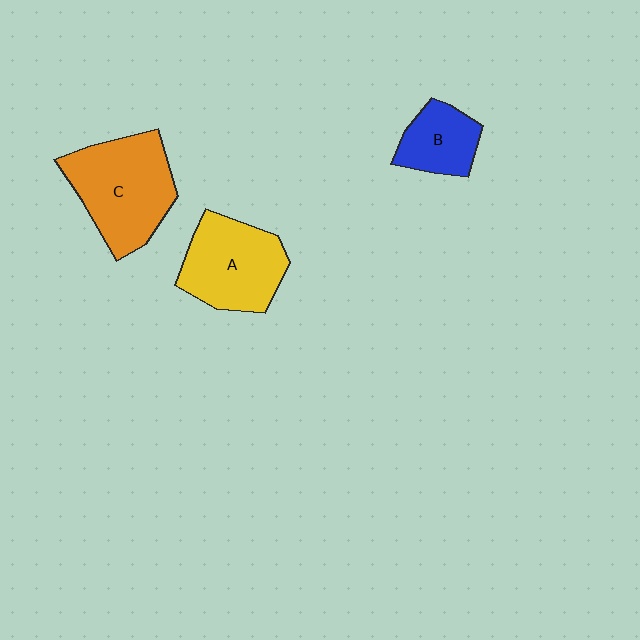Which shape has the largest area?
Shape C (orange).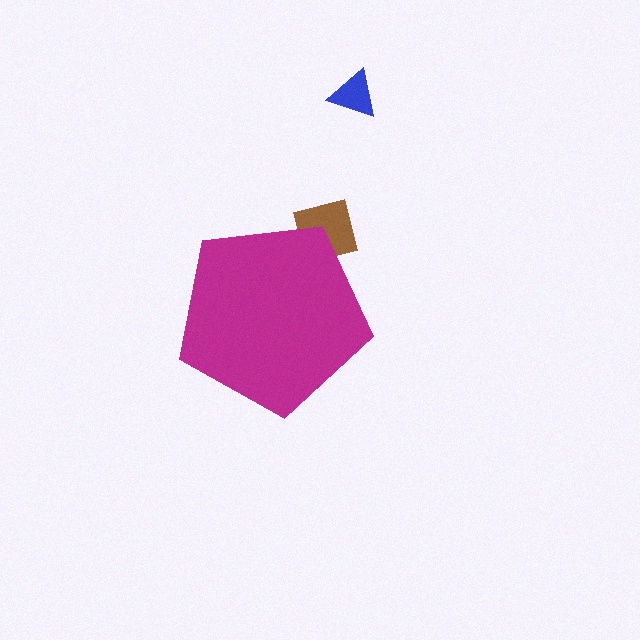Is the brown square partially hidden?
Yes, the brown square is partially hidden behind the magenta pentagon.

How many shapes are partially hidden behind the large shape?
2 shapes are partially hidden.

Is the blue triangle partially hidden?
No, the blue triangle is fully visible.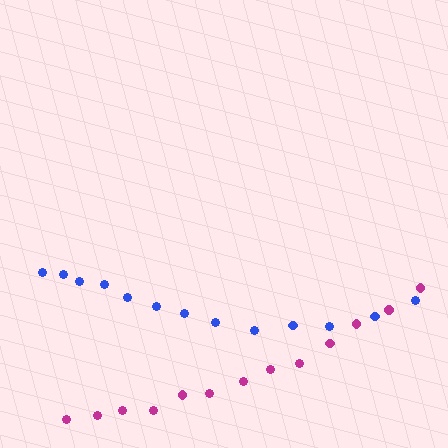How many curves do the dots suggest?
There are 2 distinct paths.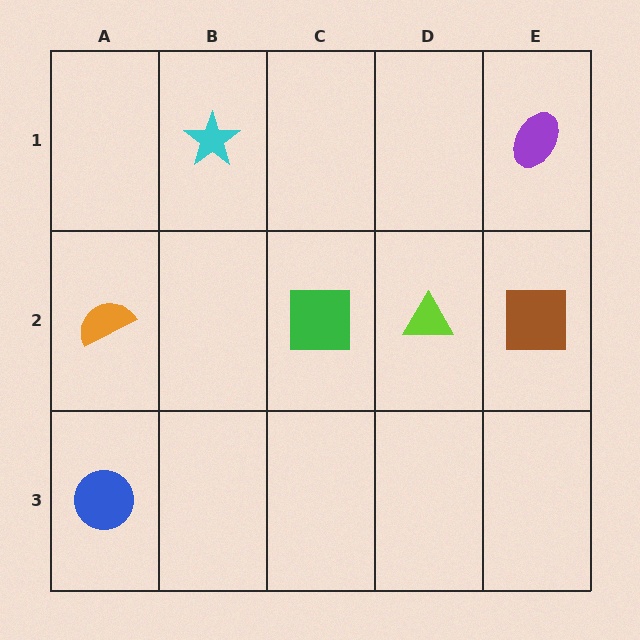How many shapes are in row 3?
1 shape.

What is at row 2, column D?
A lime triangle.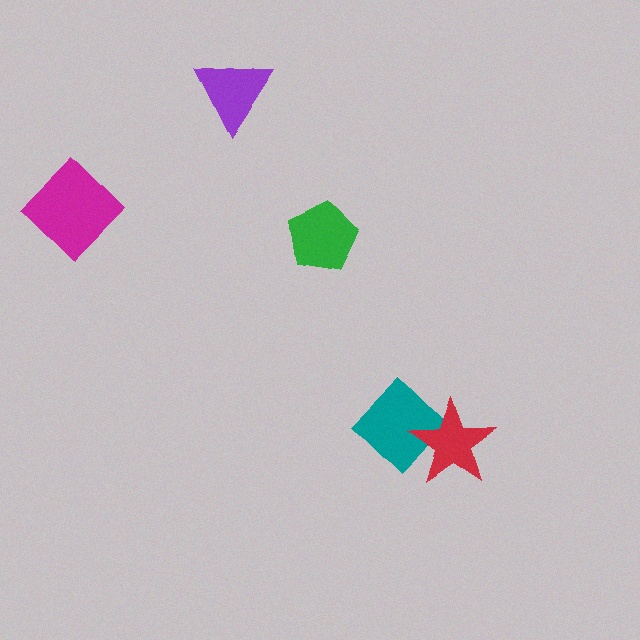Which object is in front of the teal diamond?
The red star is in front of the teal diamond.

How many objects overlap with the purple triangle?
0 objects overlap with the purple triangle.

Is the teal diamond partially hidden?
Yes, it is partially covered by another shape.